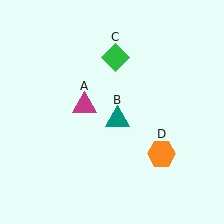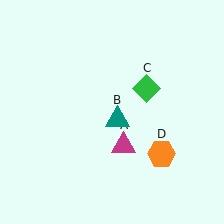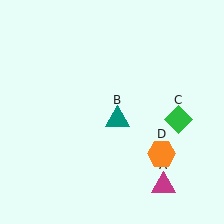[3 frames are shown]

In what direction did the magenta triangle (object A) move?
The magenta triangle (object A) moved down and to the right.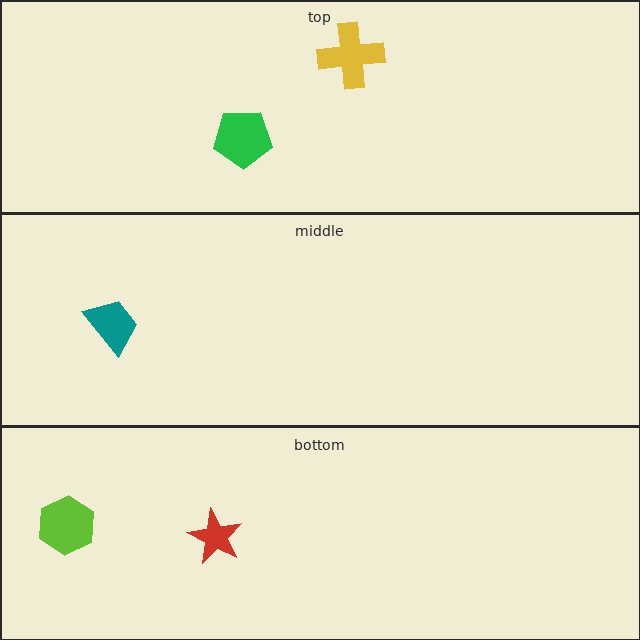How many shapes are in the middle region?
1.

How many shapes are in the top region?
2.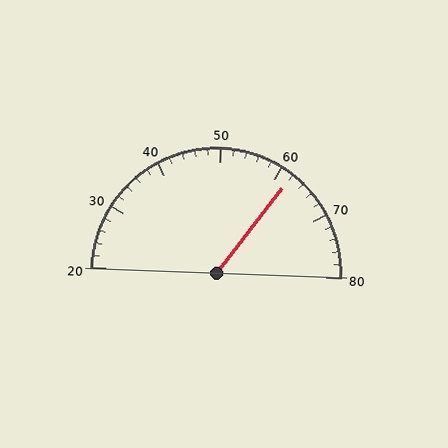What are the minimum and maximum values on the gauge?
The gauge ranges from 20 to 80.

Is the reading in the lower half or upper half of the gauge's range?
The reading is in the upper half of the range (20 to 80).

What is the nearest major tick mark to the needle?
The nearest major tick mark is 60.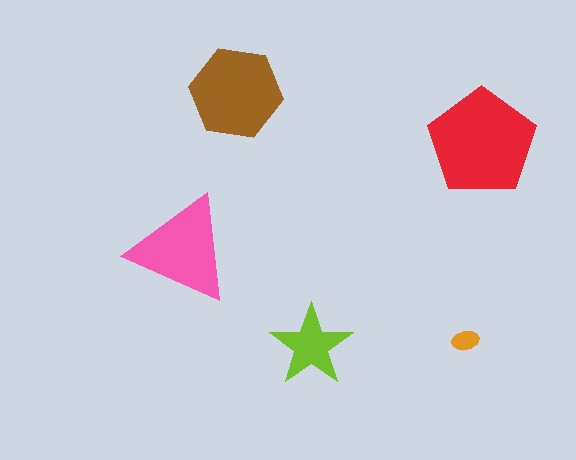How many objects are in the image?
There are 5 objects in the image.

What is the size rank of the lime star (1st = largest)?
4th.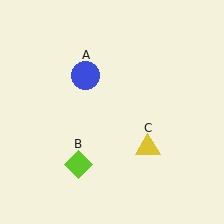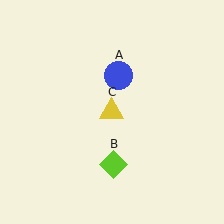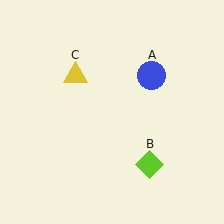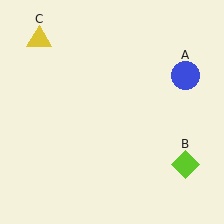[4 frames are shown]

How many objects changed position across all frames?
3 objects changed position: blue circle (object A), lime diamond (object B), yellow triangle (object C).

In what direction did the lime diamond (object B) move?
The lime diamond (object B) moved right.